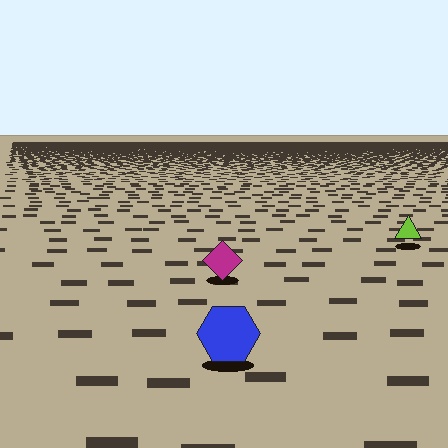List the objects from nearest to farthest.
From nearest to farthest: the blue hexagon, the magenta diamond, the lime triangle.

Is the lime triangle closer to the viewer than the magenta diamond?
No. The magenta diamond is closer — you can tell from the texture gradient: the ground texture is coarser near it.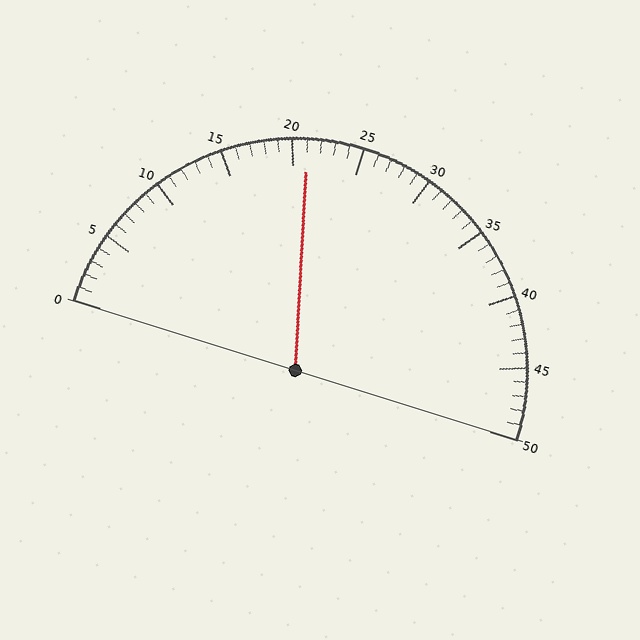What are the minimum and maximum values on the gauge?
The gauge ranges from 0 to 50.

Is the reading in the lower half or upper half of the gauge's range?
The reading is in the lower half of the range (0 to 50).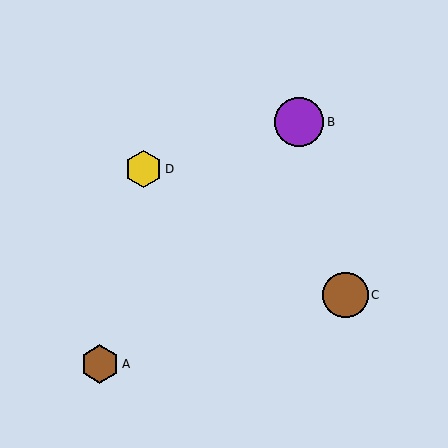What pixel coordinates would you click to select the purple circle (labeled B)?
Click at (299, 122) to select the purple circle B.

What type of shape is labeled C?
Shape C is a brown circle.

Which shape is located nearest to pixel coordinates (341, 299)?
The brown circle (labeled C) at (346, 295) is nearest to that location.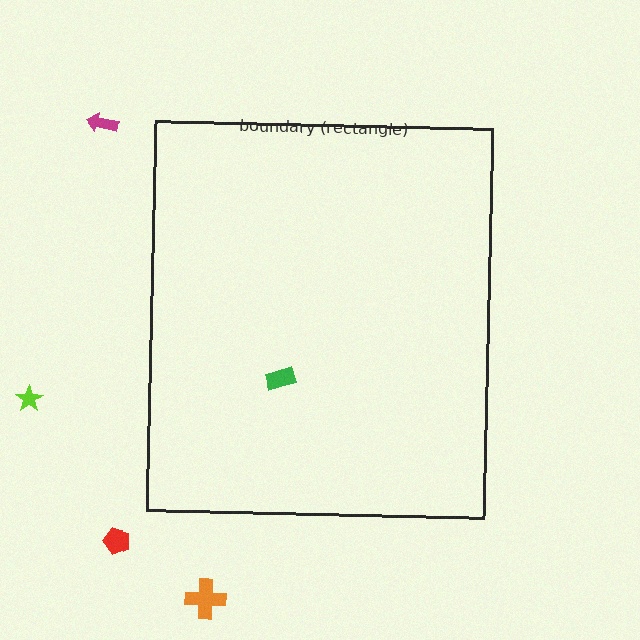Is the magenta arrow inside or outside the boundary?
Outside.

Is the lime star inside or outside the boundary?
Outside.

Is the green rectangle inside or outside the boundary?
Inside.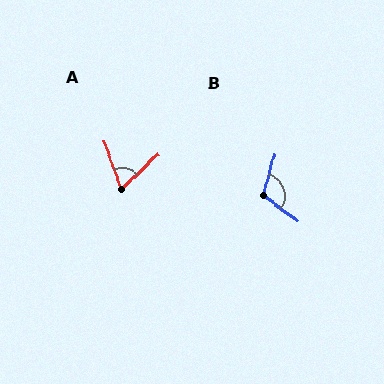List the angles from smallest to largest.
A (67°), B (112°).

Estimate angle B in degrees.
Approximately 112 degrees.